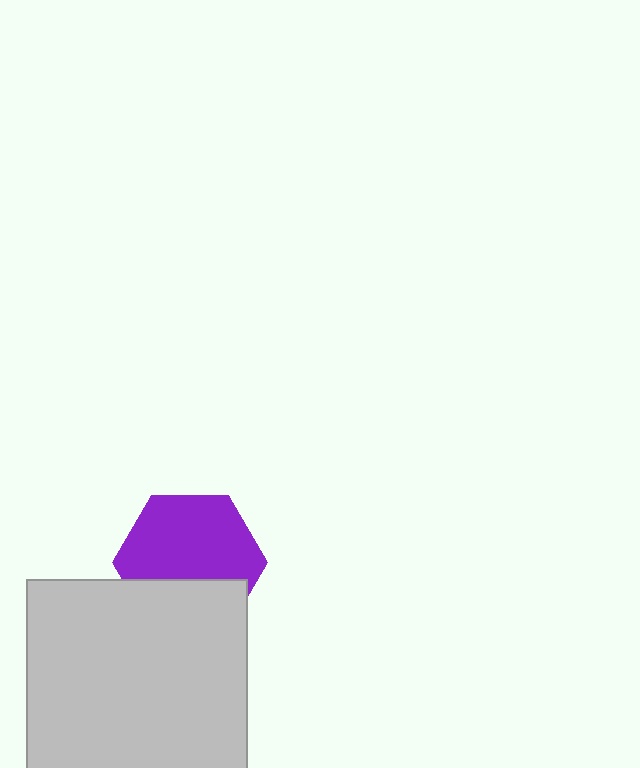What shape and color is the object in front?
The object in front is a light gray square.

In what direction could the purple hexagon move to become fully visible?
The purple hexagon could move up. That would shift it out from behind the light gray square entirely.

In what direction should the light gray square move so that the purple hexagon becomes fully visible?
The light gray square should move down. That is the shortest direction to clear the overlap and leave the purple hexagon fully visible.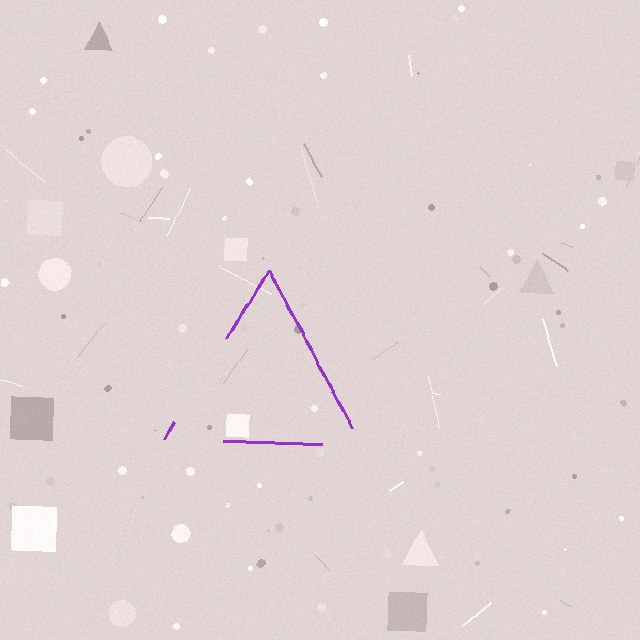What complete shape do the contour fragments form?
The contour fragments form a triangle.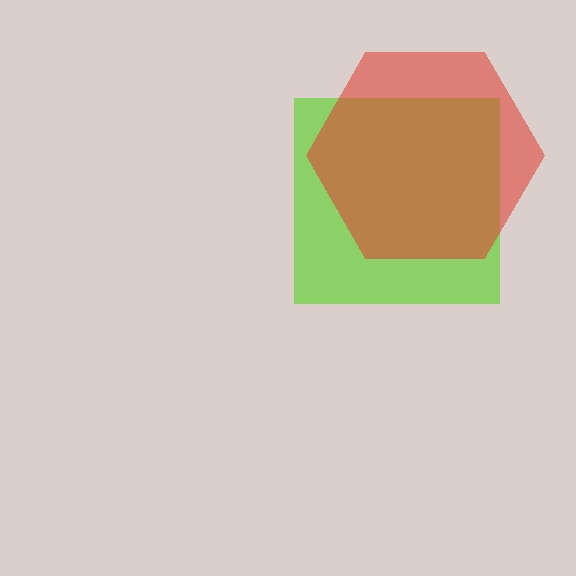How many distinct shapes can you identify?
There are 2 distinct shapes: a lime square, a red hexagon.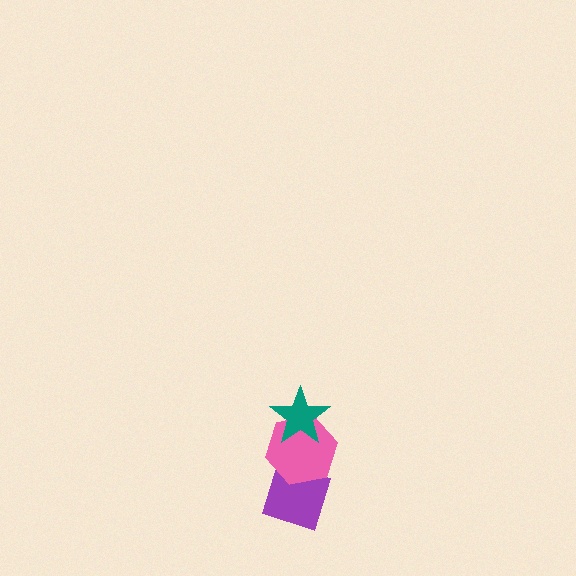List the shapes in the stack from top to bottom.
From top to bottom: the teal star, the pink hexagon, the purple diamond.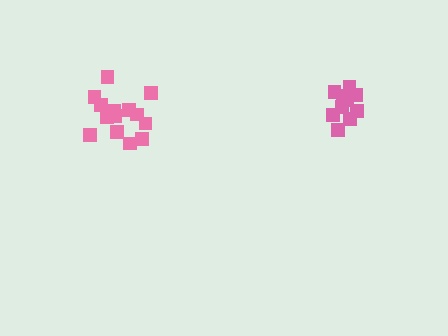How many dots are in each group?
Group 1: 14 dots, Group 2: 10 dots (24 total).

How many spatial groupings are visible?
There are 2 spatial groupings.